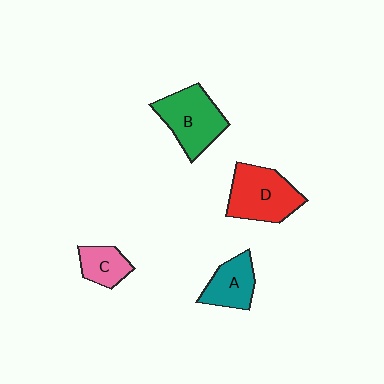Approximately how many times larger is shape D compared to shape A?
Approximately 1.5 times.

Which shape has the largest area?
Shape D (red).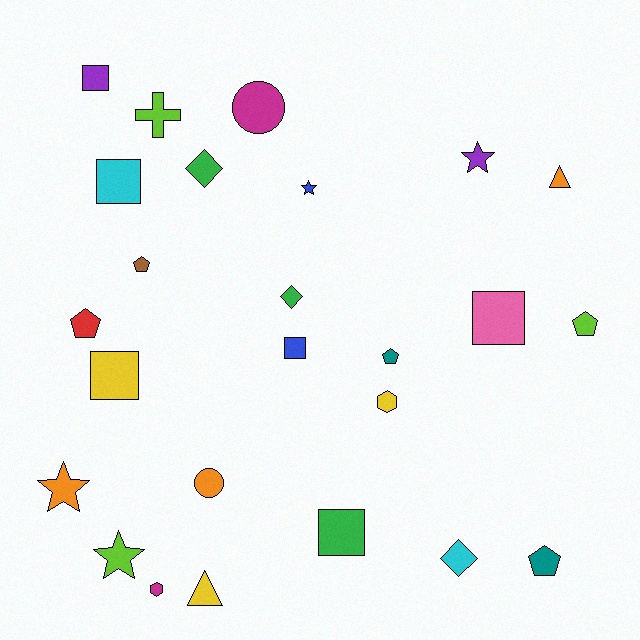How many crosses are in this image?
There is 1 cross.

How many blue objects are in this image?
There are 2 blue objects.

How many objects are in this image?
There are 25 objects.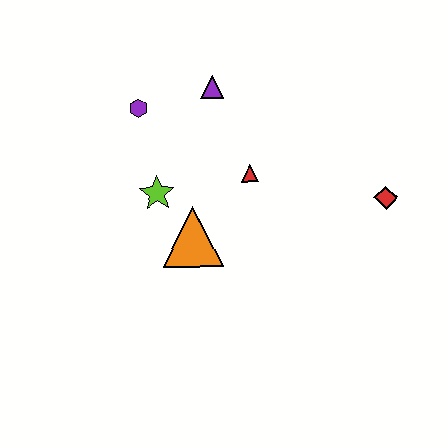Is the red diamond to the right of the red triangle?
Yes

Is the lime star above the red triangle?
No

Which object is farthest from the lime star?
The red diamond is farthest from the lime star.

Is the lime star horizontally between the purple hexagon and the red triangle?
Yes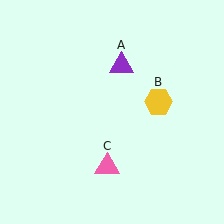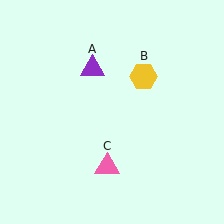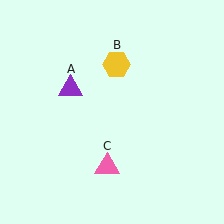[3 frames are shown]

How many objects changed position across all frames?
2 objects changed position: purple triangle (object A), yellow hexagon (object B).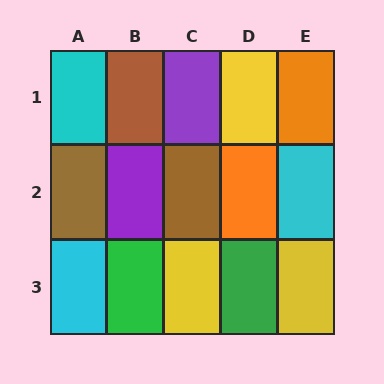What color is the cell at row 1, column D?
Yellow.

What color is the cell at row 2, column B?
Purple.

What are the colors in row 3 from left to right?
Cyan, green, yellow, green, yellow.